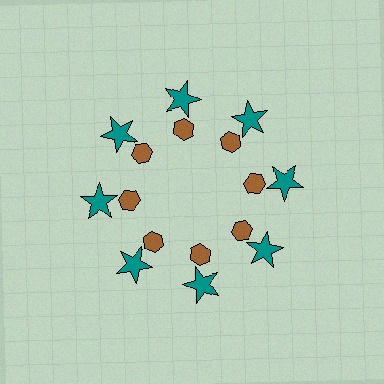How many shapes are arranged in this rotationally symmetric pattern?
There are 16 shapes, arranged in 8 groups of 2.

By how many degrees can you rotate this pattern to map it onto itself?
The pattern maps onto itself every 45 degrees of rotation.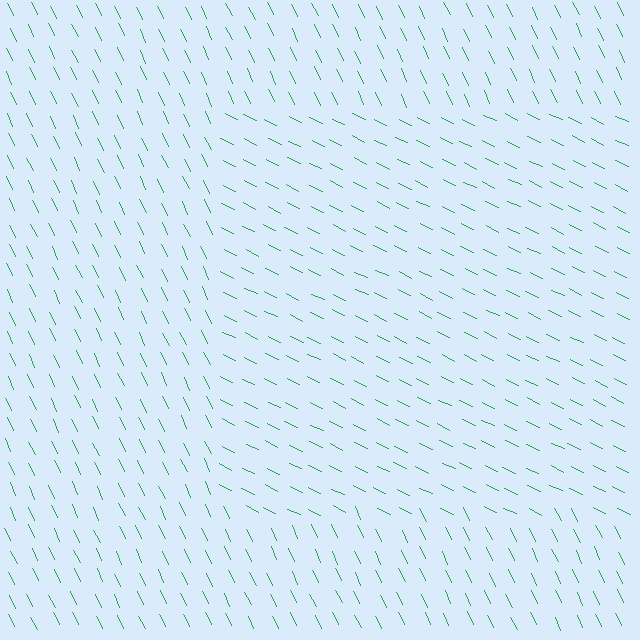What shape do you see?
I see a rectangle.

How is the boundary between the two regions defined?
The boundary is defined purely by a change in line orientation (approximately 39 degrees difference). All lines are the same color and thickness.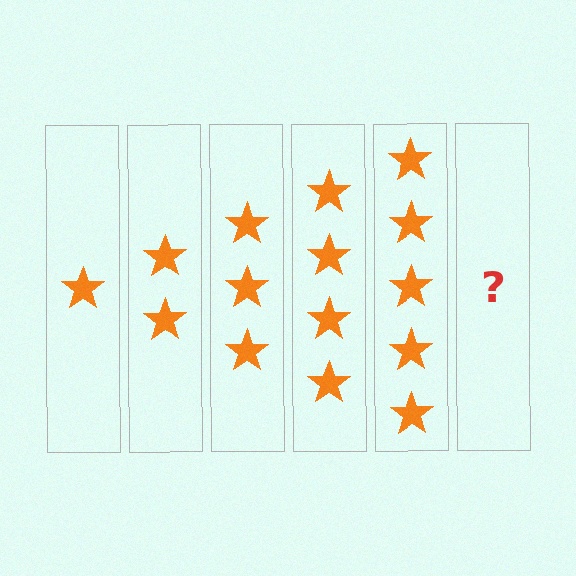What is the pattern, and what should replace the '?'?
The pattern is that each step adds one more star. The '?' should be 6 stars.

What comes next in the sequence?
The next element should be 6 stars.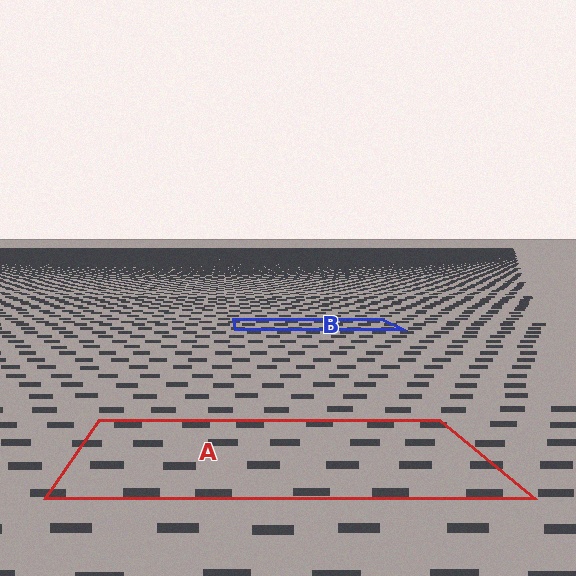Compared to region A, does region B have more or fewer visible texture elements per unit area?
Region B has more texture elements per unit area — they are packed more densely because it is farther away.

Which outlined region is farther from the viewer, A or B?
Region B is farther from the viewer — the texture elements inside it appear smaller and more densely packed.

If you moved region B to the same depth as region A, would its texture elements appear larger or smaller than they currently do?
They would appear larger. At a closer depth, the same texture elements are projected at a bigger on-screen size.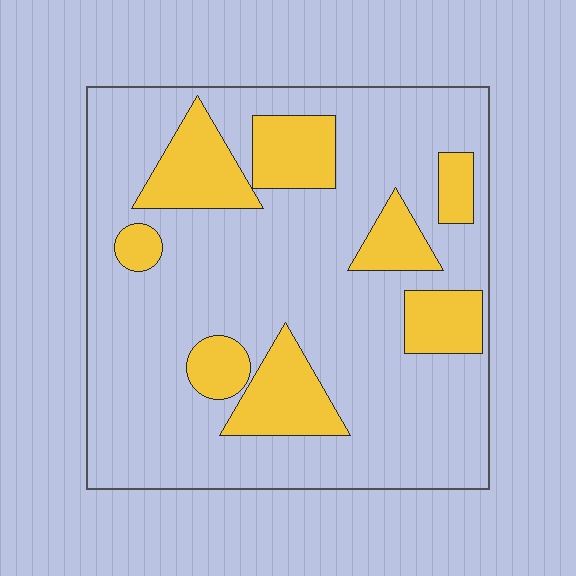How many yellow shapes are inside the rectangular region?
8.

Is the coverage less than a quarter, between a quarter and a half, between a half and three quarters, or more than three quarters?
Less than a quarter.